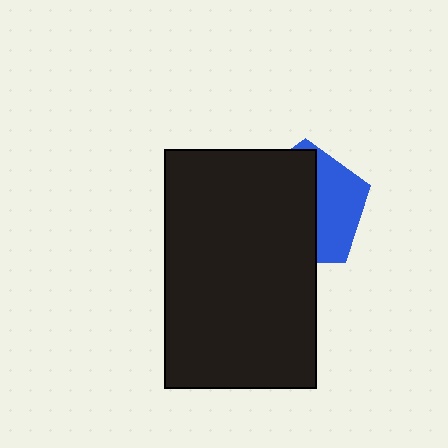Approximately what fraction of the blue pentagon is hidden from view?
Roughly 61% of the blue pentagon is hidden behind the black rectangle.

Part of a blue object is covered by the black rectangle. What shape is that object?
It is a pentagon.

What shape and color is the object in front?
The object in front is a black rectangle.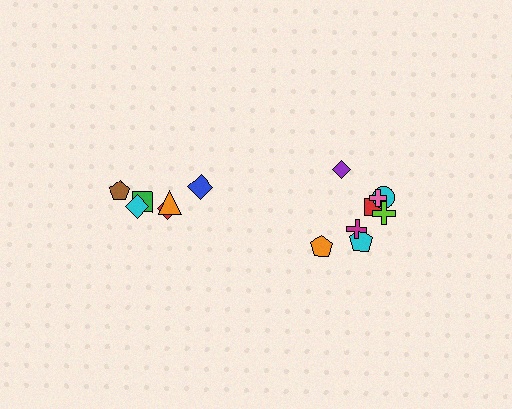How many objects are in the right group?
There are 8 objects.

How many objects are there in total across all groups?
There are 14 objects.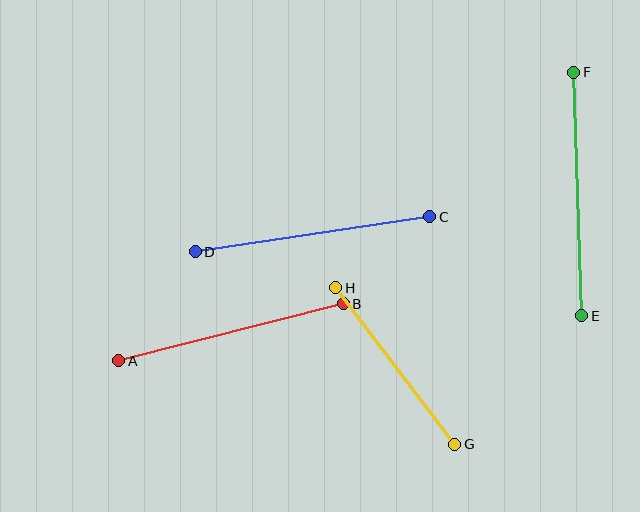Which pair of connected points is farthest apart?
Points E and F are farthest apart.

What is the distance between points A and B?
The distance is approximately 232 pixels.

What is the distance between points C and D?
The distance is approximately 237 pixels.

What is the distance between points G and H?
The distance is approximately 197 pixels.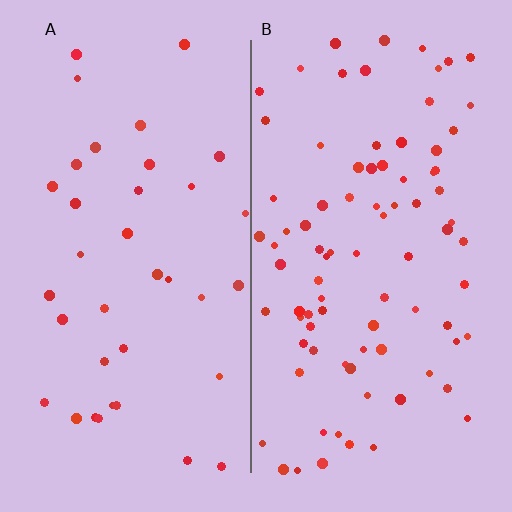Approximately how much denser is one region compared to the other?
Approximately 2.3× — region B over region A.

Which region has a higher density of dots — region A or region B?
B (the right).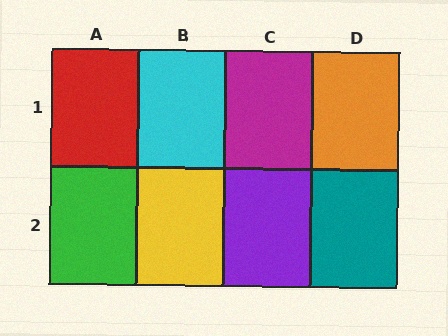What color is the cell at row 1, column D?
Orange.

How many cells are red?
1 cell is red.